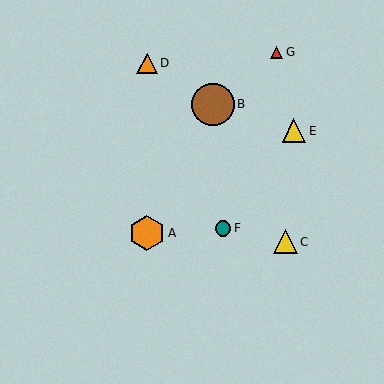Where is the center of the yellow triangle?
The center of the yellow triangle is at (294, 131).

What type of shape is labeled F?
Shape F is a teal circle.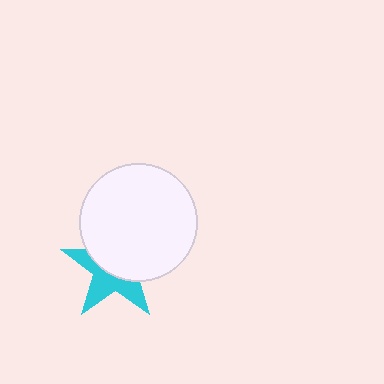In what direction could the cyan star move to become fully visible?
The cyan star could move down. That would shift it out from behind the white circle entirely.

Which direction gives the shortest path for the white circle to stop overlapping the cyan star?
Moving up gives the shortest separation.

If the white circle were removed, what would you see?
You would see the complete cyan star.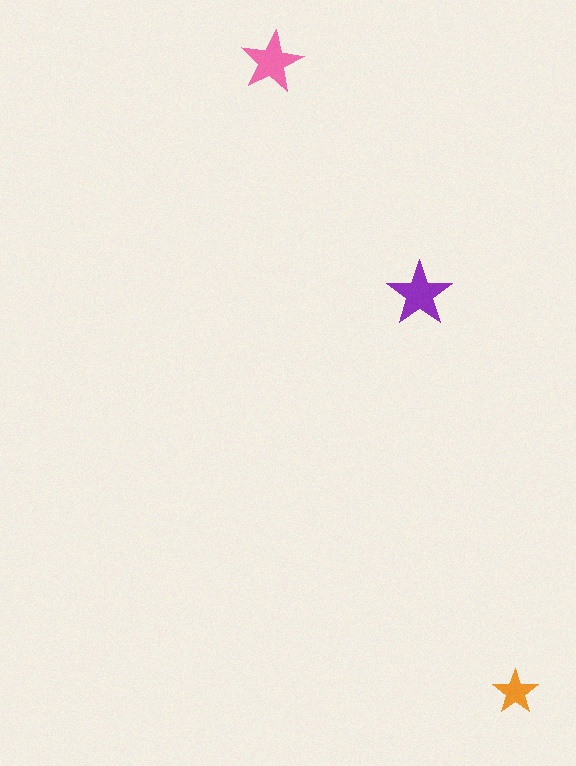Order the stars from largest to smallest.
the purple one, the pink one, the orange one.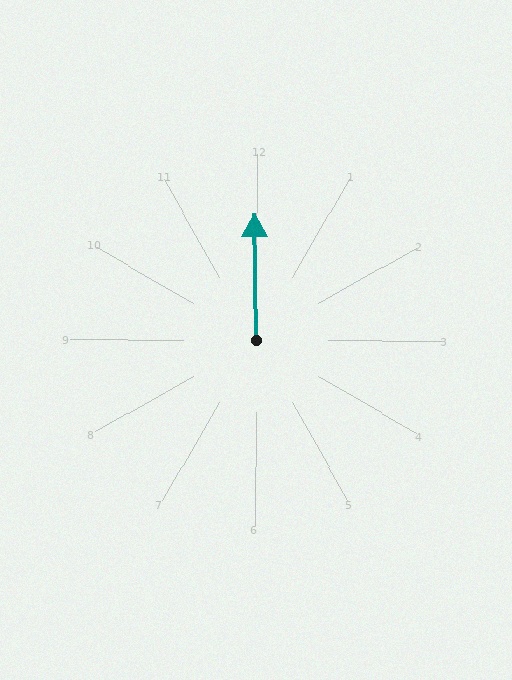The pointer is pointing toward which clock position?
Roughly 12 o'clock.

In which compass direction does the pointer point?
North.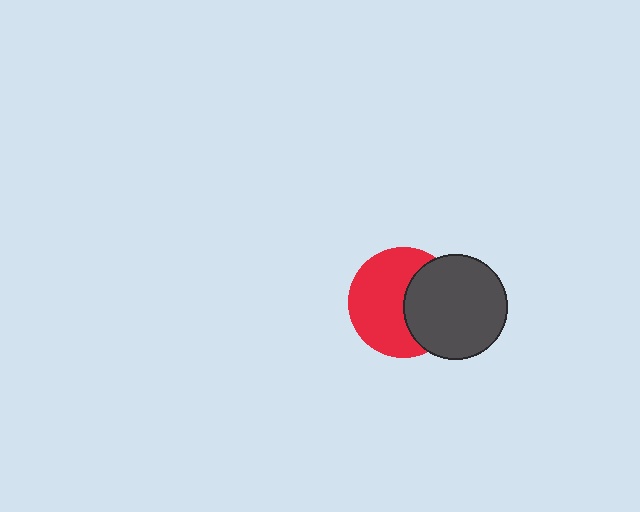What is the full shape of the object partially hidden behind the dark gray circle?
The partially hidden object is a red circle.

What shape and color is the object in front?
The object in front is a dark gray circle.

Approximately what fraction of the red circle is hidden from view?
Roughly 39% of the red circle is hidden behind the dark gray circle.